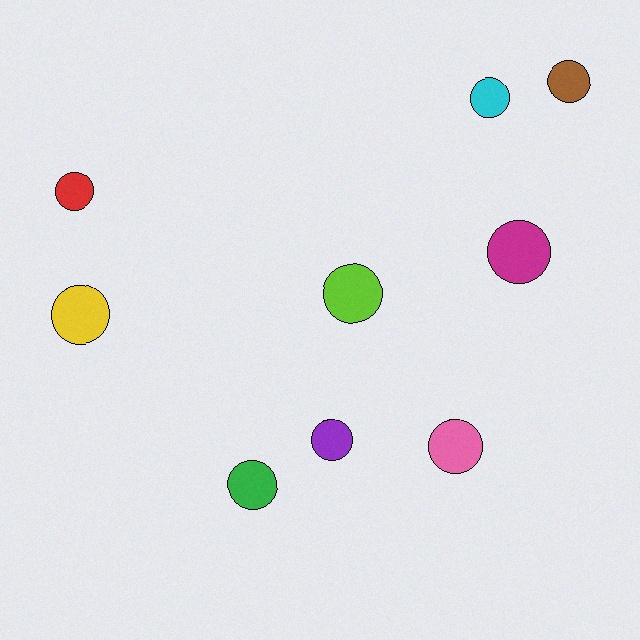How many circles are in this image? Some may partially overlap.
There are 9 circles.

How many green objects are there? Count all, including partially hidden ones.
There is 1 green object.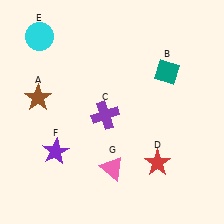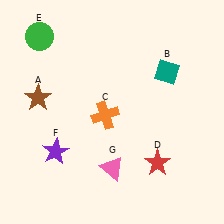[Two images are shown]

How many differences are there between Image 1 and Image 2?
There are 2 differences between the two images.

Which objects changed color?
C changed from purple to orange. E changed from cyan to green.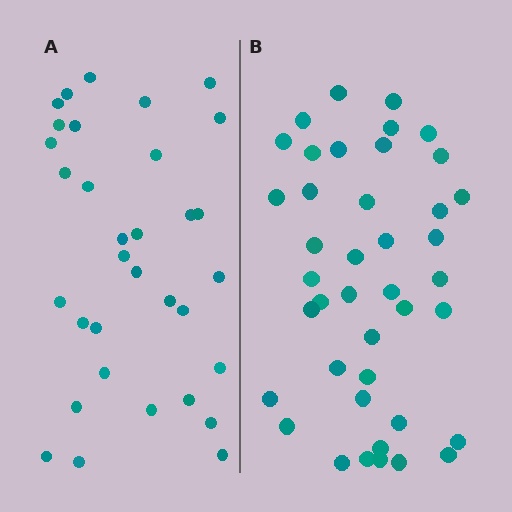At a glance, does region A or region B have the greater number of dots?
Region B (the right region) has more dots.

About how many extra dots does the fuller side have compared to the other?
Region B has roughly 8 or so more dots than region A.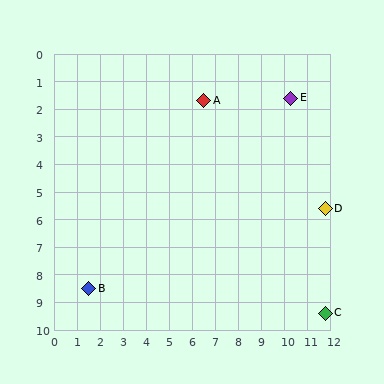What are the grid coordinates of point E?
Point E is at approximately (10.3, 1.6).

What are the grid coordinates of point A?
Point A is at approximately (6.5, 1.7).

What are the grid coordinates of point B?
Point B is at approximately (1.5, 8.5).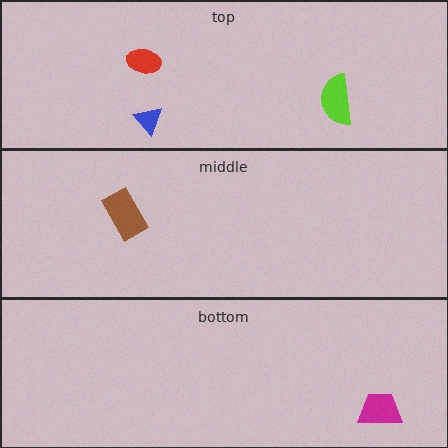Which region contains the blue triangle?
The top region.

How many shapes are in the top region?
3.